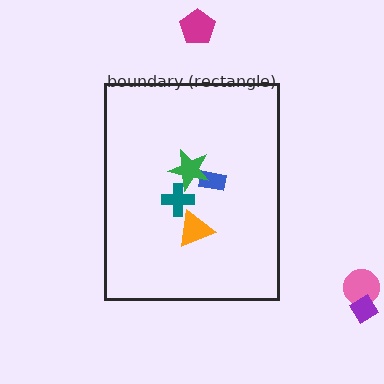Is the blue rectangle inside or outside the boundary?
Inside.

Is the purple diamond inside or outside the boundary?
Outside.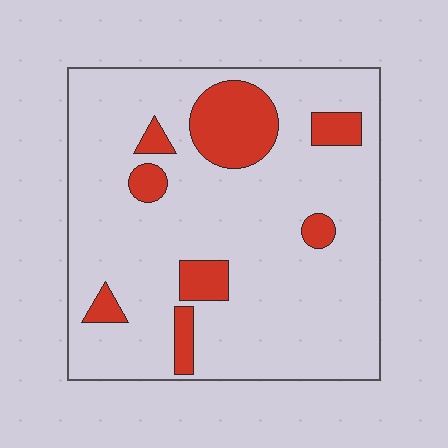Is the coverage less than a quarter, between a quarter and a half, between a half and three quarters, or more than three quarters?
Less than a quarter.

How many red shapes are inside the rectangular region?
8.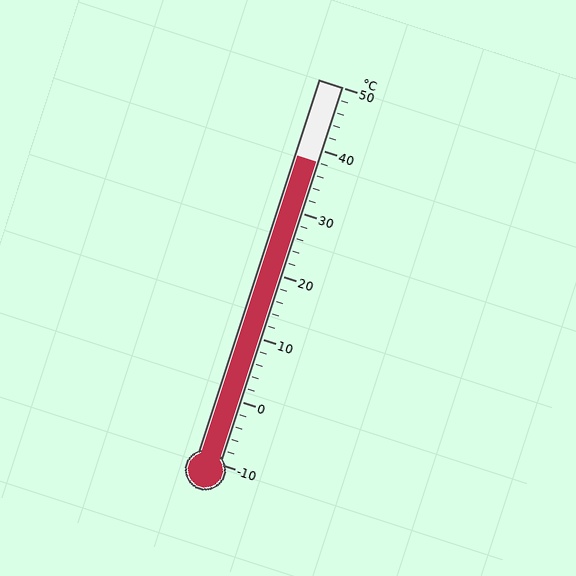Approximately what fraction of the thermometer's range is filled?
The thermometer is filled to approximately 80% of its range.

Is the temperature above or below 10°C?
The temperature is above 10°C.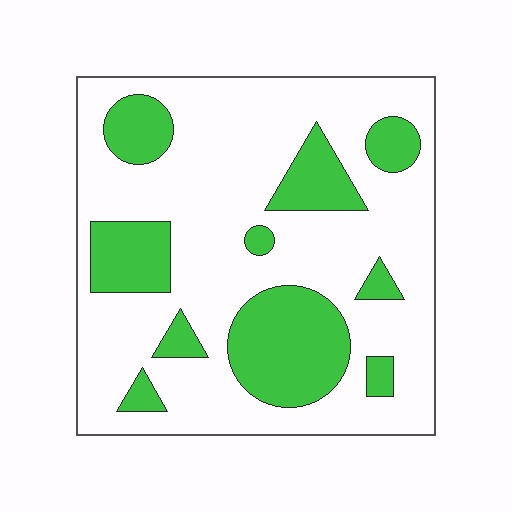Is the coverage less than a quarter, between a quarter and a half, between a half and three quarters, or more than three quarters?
Between a quarter and a half.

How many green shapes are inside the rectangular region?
10.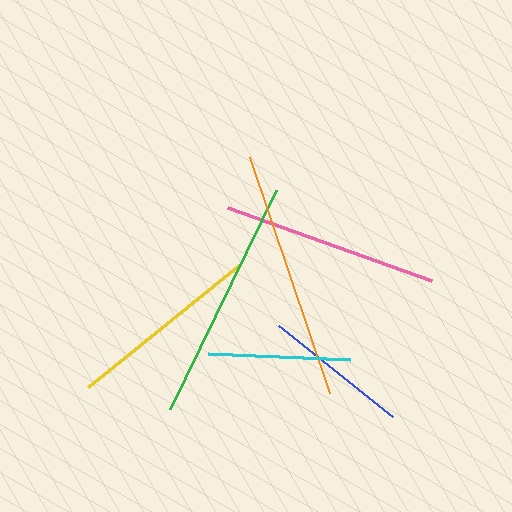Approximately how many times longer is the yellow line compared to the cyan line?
The yellow line is approximately 1.4 times the length of the cyan line.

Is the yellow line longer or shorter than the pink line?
The pink line is longer than the yellow line.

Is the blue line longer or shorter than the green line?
The green line is longer than the blue line.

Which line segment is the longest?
The orange line is the longest at approximately 249 pixels.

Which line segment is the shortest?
The cyan line is the shortest at approximately 142 pixels.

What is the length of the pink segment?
The pink segment is approximately 217 pixels long.